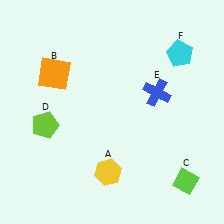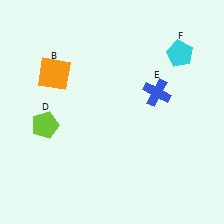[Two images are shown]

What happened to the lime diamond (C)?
The lime diamond (C) was removed in Image 2. It was in the bottom-right area of Image 1.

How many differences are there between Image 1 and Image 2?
There are 2 differences between the two images.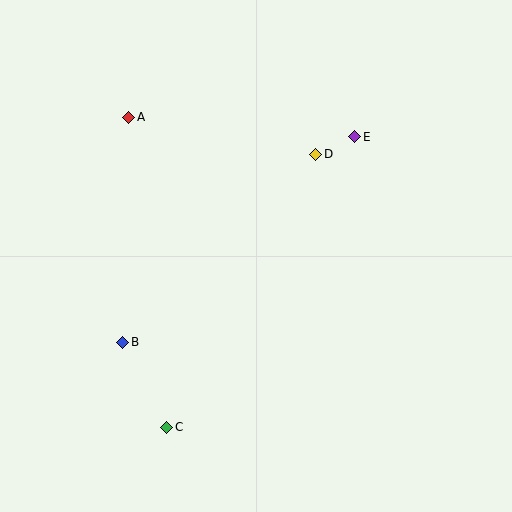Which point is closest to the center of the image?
Point D at (316, 154) is closest to the center.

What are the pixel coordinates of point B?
Point B is at (123, 342).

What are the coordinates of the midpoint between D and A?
The midpoint between D and A is at (222, 136).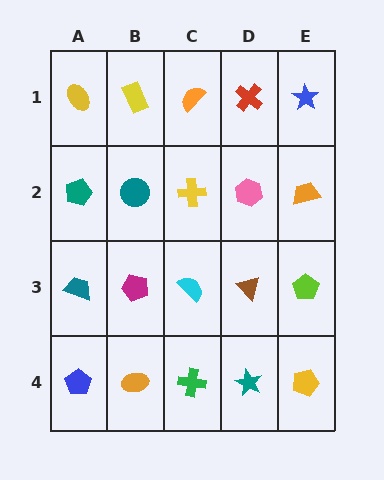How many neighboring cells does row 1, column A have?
2.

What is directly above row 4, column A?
A teal trapezoid.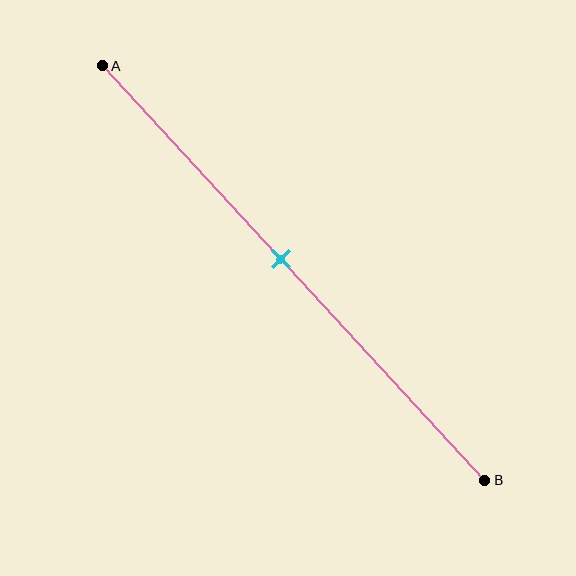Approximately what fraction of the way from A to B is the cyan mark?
The cyan mark is approximately 45% of the way from A to B.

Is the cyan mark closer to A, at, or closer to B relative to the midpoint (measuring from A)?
The cyan mark is closer to point A than the midpoint of segment AB.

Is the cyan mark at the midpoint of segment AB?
No, the mark is at about 45% from A, not at the 50% midpoint.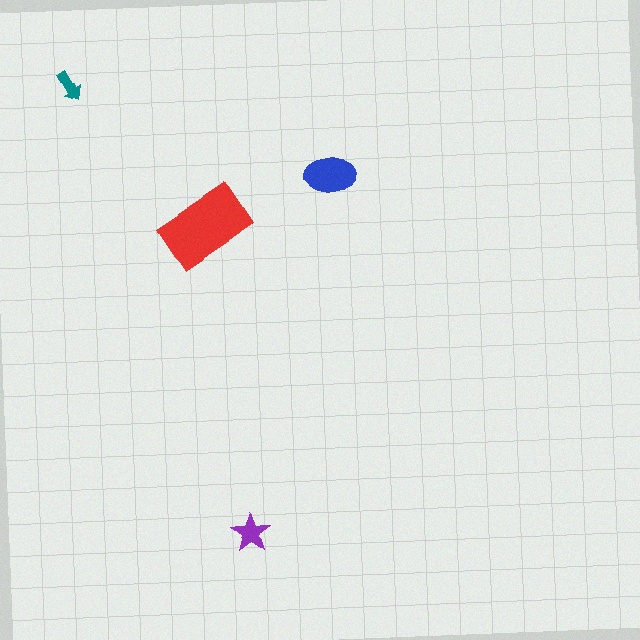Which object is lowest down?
The purple star is bottommost.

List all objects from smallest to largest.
The teal arrow, the purple star, the blue ellipse, the red rectangle.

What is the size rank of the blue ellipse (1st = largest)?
2nd.